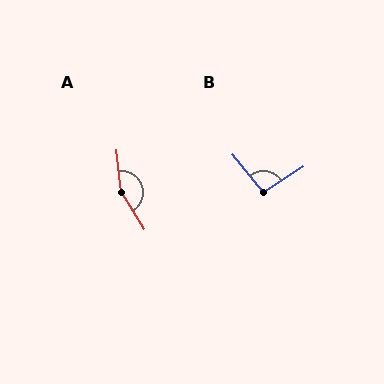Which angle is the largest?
A, at approximately 154 degrees.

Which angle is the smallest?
B, at approximately 96 degrees.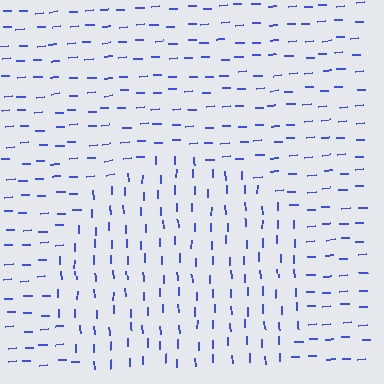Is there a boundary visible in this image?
Yes, there is a texture boundary formed by a change in line orientation.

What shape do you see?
I see a circle.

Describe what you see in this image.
The image is filled with small blue line segments. A circle region in the image has lines oriented differently from the surrounding lines, creating a visible texture boundary.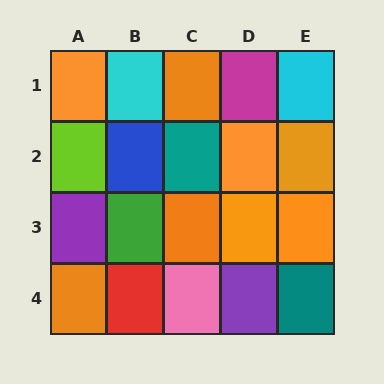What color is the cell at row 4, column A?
Orange.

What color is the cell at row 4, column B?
Red.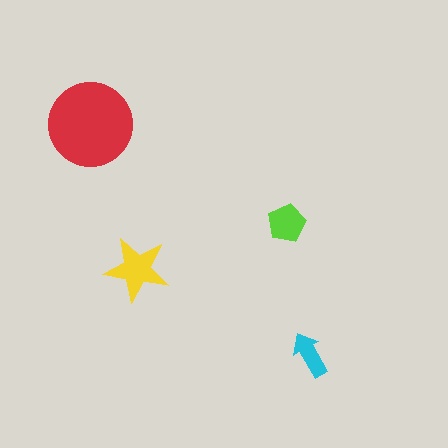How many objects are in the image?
There are 4 objects in the image.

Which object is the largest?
The red circle.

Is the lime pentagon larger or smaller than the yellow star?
Smaller.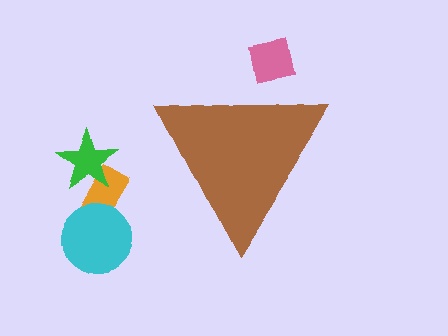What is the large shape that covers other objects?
A brown triangle.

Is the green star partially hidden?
No, the green star is fully visible.